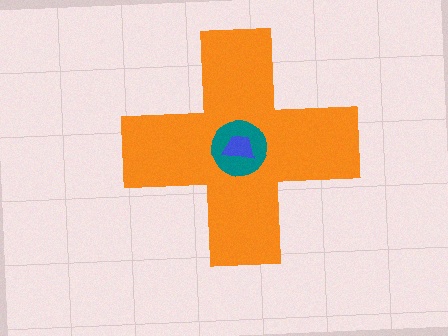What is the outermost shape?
The orange cross.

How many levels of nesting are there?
3.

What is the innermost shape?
The blue trapezoid.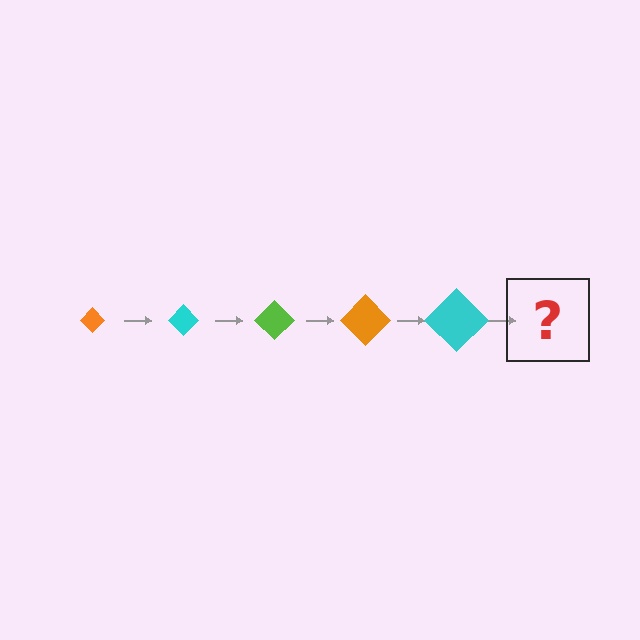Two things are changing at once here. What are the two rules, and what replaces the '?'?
The two rules are that the diamond grows larger each step and the color cycles through orange, cyan, and lime. The '?' should be a lime diamond, larger than the previous one.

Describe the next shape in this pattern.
It should be a lime diamond, larger than the previous one.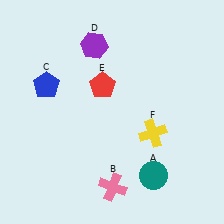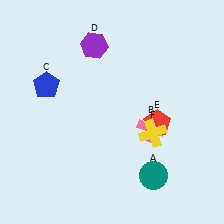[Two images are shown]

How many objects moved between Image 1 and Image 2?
2 objects moved between the two images.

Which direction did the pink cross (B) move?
The pink cross (B) moved up.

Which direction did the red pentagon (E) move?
The red pentagon (E) moved right.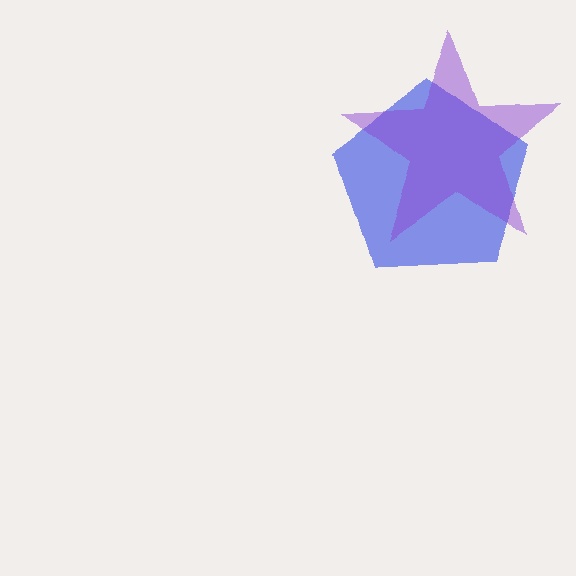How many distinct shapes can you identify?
There are 2 distinct shapes: a blue pentagon, a purple star.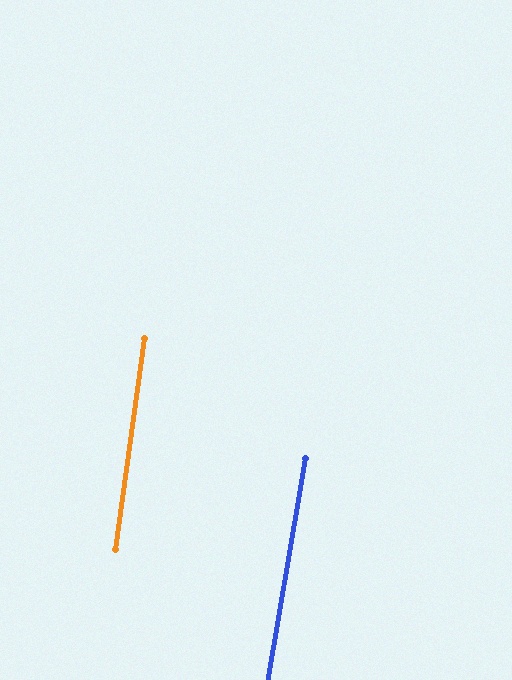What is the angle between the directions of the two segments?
Approximately 2 degrees.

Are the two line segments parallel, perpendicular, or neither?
Parallel — their directions differ by only 1.8°.